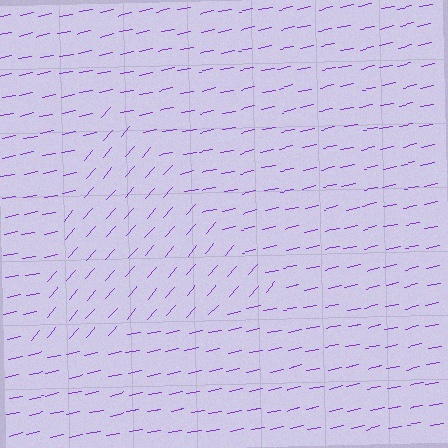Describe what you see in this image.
The image is filled with small purple line segments. A triangle region in the image has lines oriented differently from the surrounding lines, creating a visible texture boundary.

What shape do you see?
I see a triangle.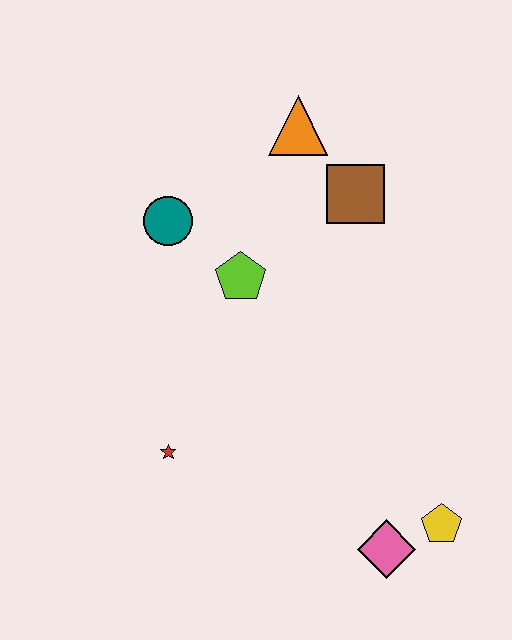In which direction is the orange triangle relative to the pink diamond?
The orange triangle is above the pink diamond.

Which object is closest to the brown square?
The orange triangle is closest to the brown square.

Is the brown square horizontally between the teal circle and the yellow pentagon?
Yes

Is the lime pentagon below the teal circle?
Yes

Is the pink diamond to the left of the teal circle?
No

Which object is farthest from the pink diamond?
The orange triangle is farthest from the pink diamond.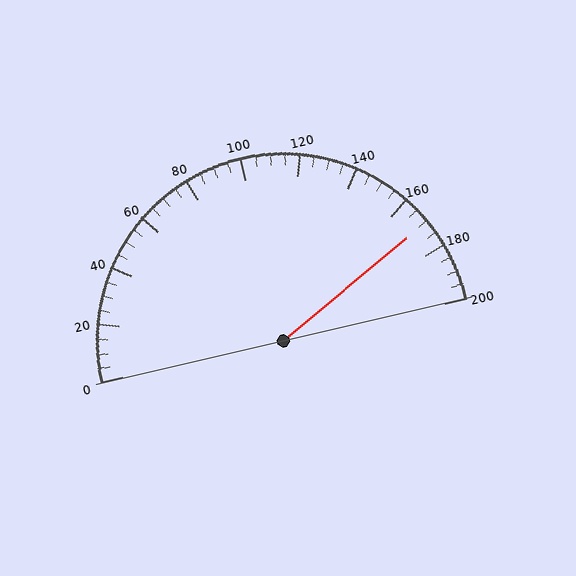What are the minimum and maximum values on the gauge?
The gauge ranges from 0 to 200.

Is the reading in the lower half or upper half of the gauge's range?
The reading is in the upper half of the range (0 to 200).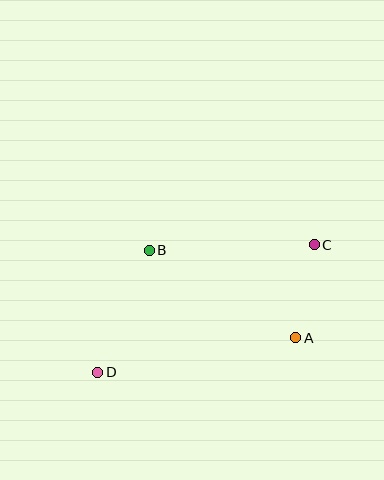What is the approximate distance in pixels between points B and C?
The distance between B and C is approximately 165 pixels.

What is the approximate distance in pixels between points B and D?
The distance between B and D is approximately 132 pixels.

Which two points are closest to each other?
Points A and C are closest to each other.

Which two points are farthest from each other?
Points C and D are farthest from each other.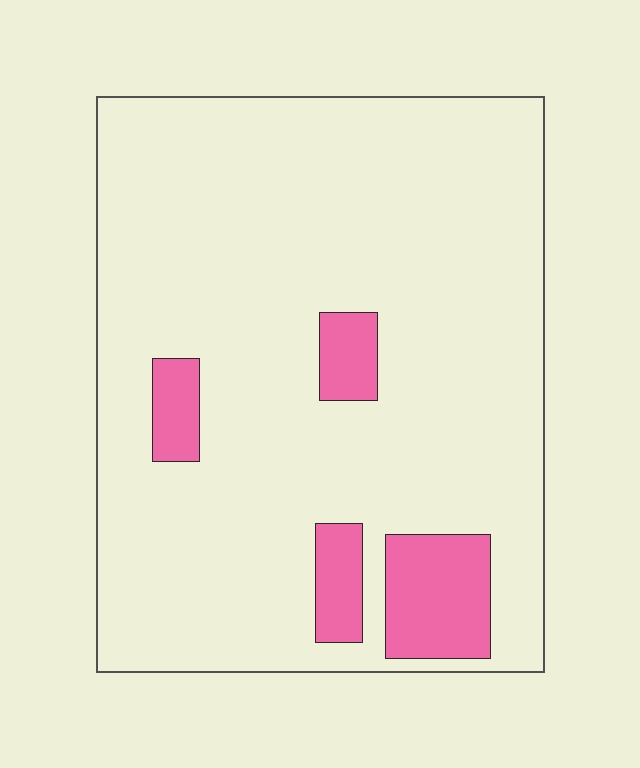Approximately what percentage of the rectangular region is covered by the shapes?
Approximately 10%.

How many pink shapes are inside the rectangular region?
4.